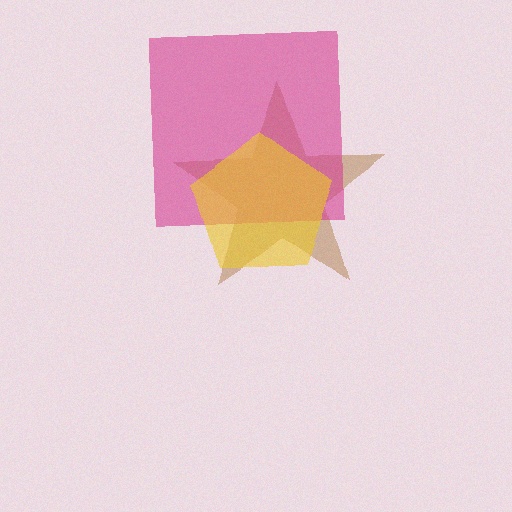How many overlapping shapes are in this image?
There are 3 overlapping shapes in the image.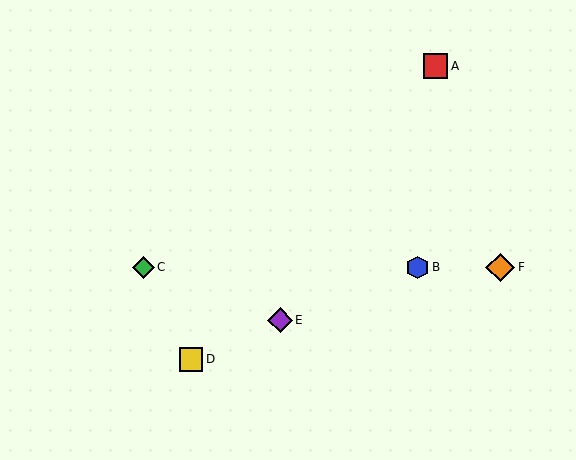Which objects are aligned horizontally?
Objects B, C, F are aligned horizontally.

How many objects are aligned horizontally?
3 objects (B, C, F) are aligned horizontally.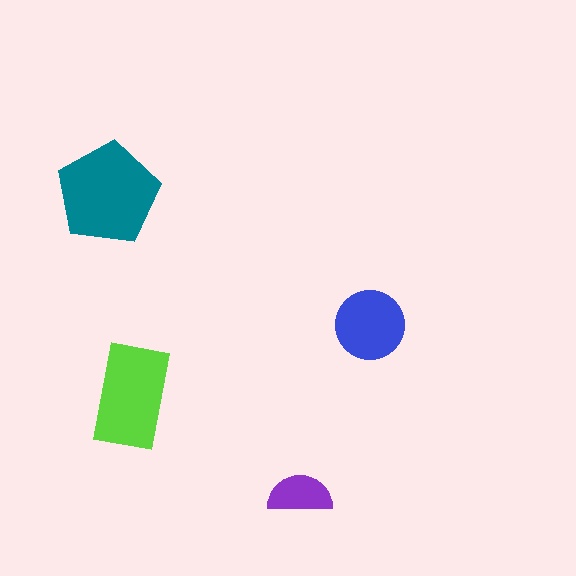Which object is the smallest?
The purple semicircle.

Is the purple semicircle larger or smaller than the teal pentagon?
Smaller.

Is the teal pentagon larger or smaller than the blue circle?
Larger.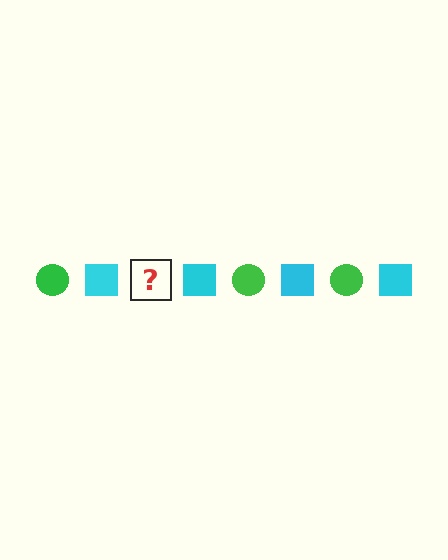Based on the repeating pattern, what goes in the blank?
The blank should be a green circle.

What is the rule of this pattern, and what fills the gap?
The rule is that the pattern alternates between green circle and cyan square. The gap should be filled with a green circle.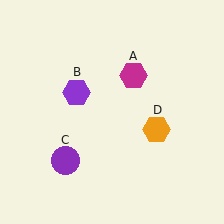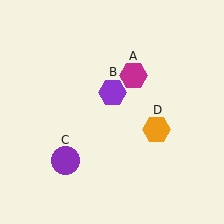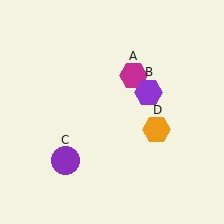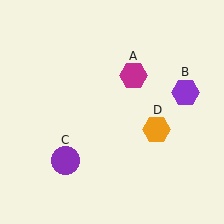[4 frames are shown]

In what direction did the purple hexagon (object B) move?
The purple hexagon (object B) moved right.